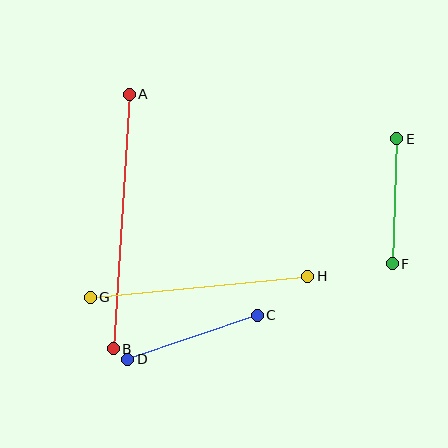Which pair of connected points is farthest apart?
Points A and B are farthest apart.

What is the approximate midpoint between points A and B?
The midpoint is at approximately (121, 222) pixels.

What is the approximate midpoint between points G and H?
The midpoint is at approximately (199, 287) pixels.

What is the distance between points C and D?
The distance is approximately 137 pixels.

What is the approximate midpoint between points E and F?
The midpoint is at approximately (394, 201) pixels.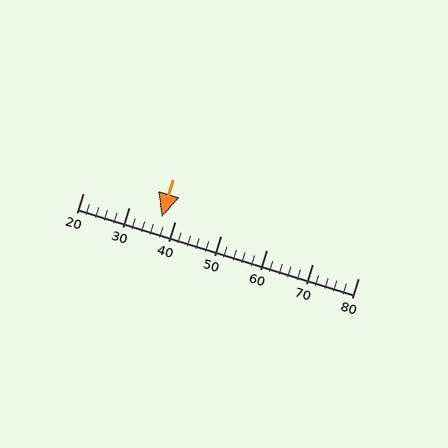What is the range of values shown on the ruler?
The ruler shows values from 20 to 80.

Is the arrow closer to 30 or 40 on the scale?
The arrow is closer to 40.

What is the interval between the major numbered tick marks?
The major tick marks are spaced 10 units apart.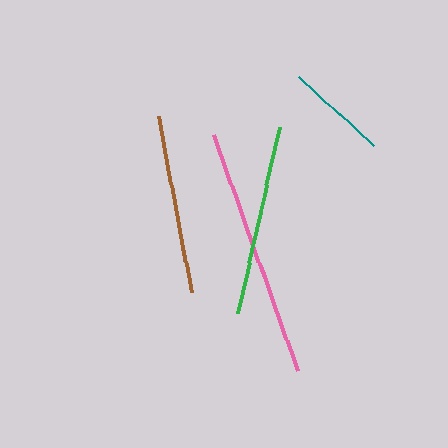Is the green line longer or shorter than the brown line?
The green line is longer than the brown line.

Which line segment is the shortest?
The teal line is the shortest at approximately 102 pixels.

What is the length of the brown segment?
The brown segment is approximately 179 pixels long.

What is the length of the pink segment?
The pink segment is approximately 250 pixels long.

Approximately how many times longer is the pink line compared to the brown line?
The pink line is approximately 1.4 times the length of the brown line.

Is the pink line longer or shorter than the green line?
The pink line is longer than the green line.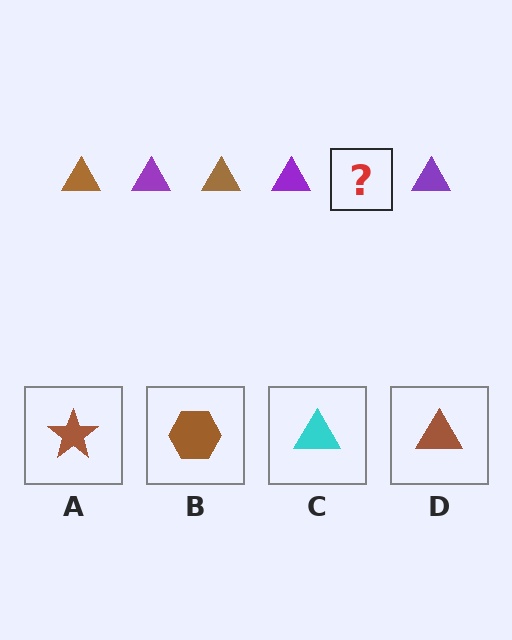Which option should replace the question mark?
Option D.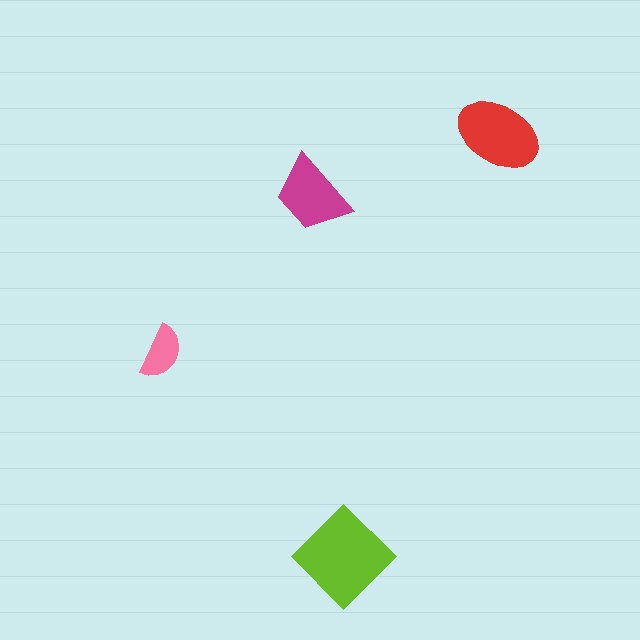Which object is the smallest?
The pink semicircle.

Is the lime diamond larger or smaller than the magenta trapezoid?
Larger.